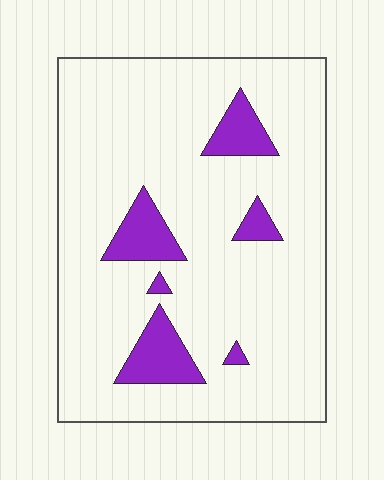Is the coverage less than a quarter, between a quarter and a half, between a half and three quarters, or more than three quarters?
Less than a quarter.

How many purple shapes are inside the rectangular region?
6.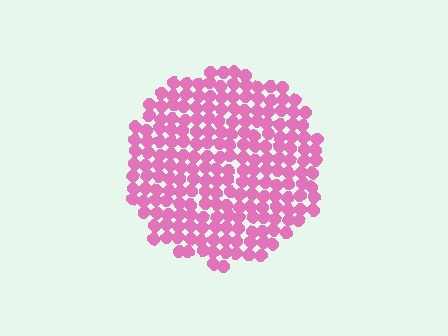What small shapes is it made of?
It is made of small circles.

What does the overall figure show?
The overall figure shows a circle.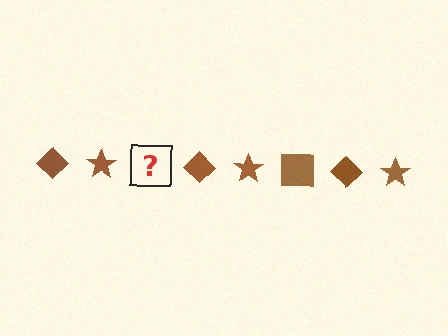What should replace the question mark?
The question mark should be replaced with a brown square.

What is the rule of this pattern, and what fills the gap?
The rule is that the pattern cycles through diamond, star, square shapes in brown. The gap should be filled with a brown square.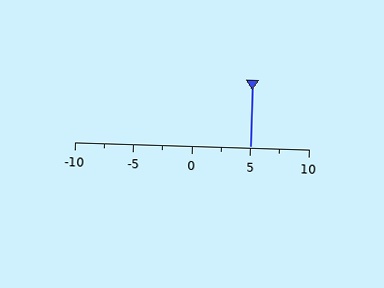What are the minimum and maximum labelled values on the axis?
The axis runs from -10 to 10.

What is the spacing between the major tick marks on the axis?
The major ticks are spaced 5 apart.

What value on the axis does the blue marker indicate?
The marker indicates approximately 5.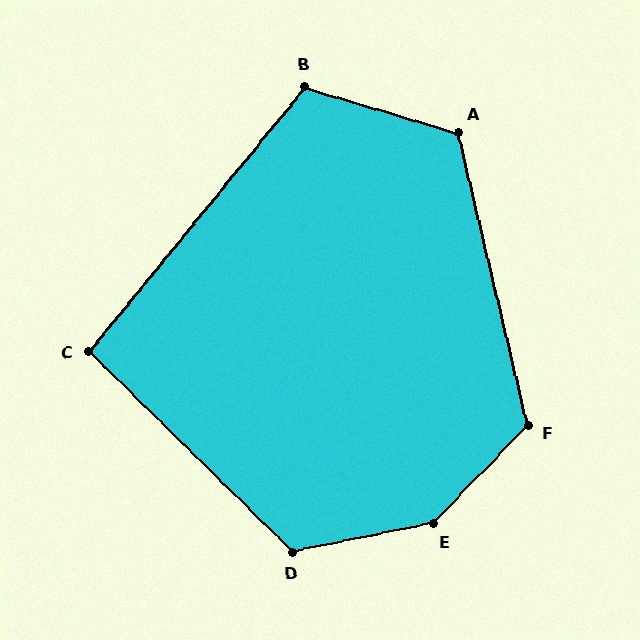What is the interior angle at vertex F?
Approximately 123 degrees (obtuse).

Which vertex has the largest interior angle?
E, at approximately 145 degrees.